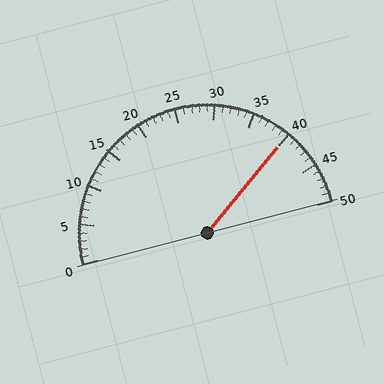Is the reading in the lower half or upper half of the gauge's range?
The reading is in the upper half of the range (0 to 50).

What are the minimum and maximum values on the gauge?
The gauge ranges from 0 to 50.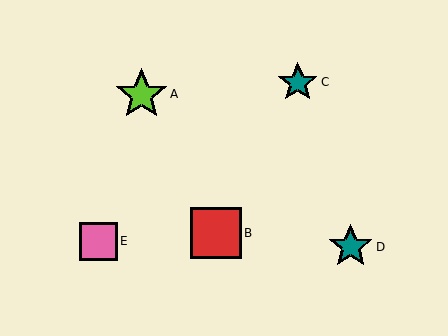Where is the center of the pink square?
The center of the pink square is at (98, 241).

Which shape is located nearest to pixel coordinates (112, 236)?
The pink square (labeled E) at (98, 241) is nearest to that location.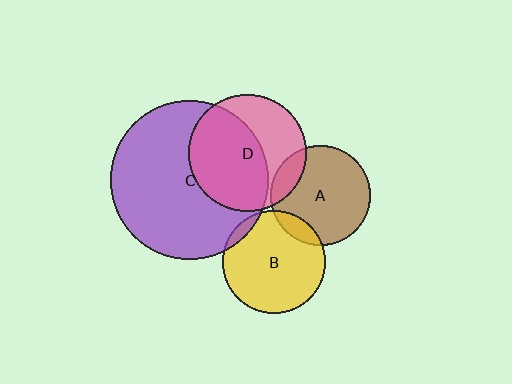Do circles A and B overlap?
Yes.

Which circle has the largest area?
Circle C (purple).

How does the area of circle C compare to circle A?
Approximately 2.5 times.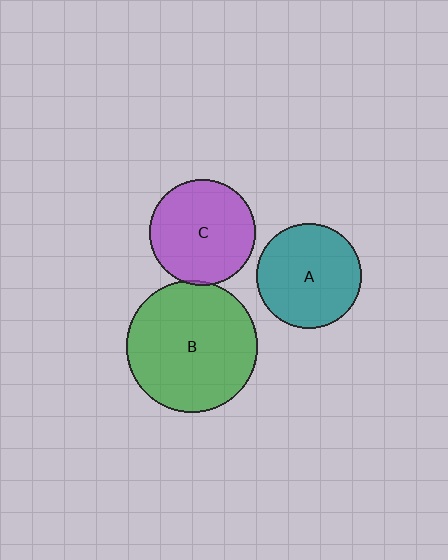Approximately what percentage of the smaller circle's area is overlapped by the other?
Approximately 5%.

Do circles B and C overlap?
Yes.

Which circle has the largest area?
Circle B (green).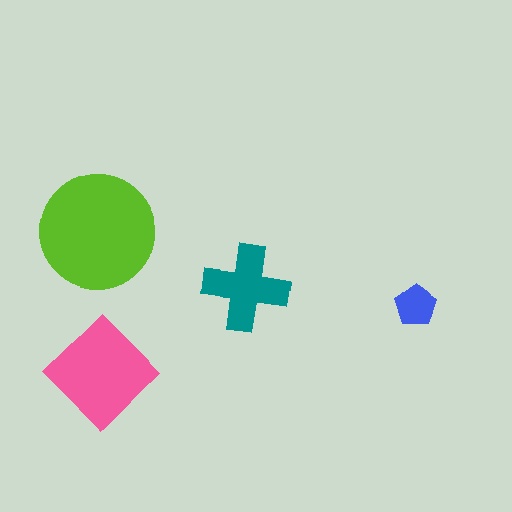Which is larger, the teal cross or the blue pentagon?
The teal cross.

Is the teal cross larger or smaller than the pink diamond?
Smaller.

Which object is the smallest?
The blue pentagon.